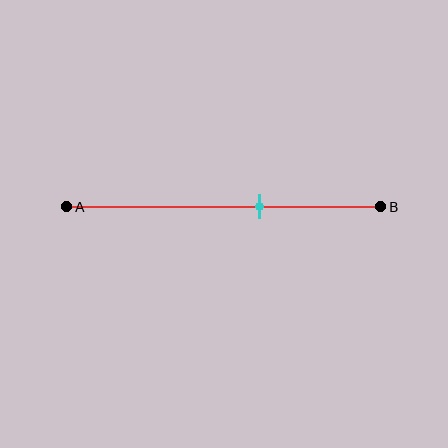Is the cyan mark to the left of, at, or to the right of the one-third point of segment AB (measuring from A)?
The cyan mark is to the right of the one-third point of segment AB.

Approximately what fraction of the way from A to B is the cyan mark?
The cyan mark is approximately 60% of the way from A to B.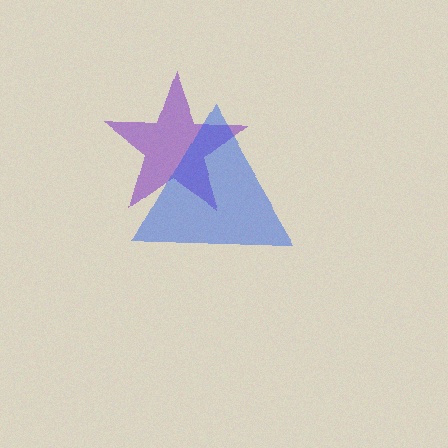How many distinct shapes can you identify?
There are 2 distinct shapes: a purple star, a blue triangle.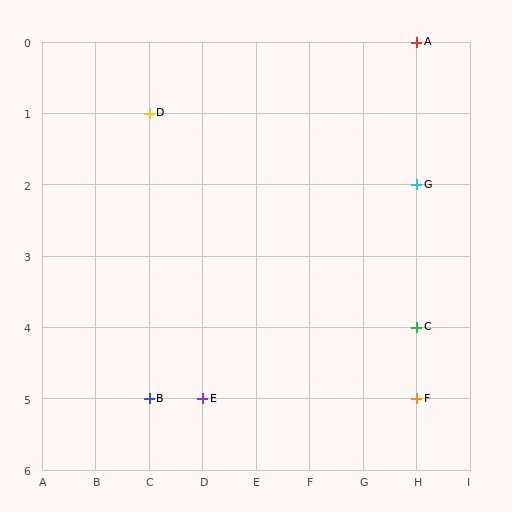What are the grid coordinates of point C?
Point C is at grid coordinates (H, 4).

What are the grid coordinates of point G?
Point G is at grid coordinates (H, 2).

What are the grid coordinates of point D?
Point D is at grid coordinates (C, 1).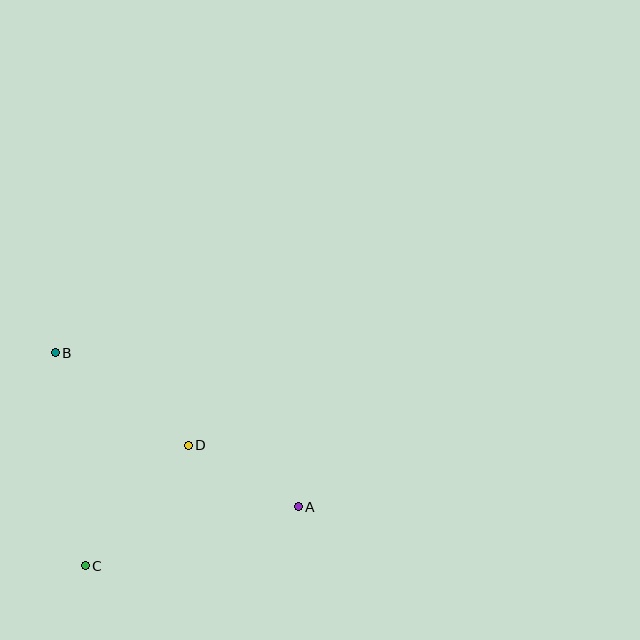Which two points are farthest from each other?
Points A and B are farthest from each other.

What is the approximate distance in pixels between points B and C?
The distance between B and C is approximately 215 pixels.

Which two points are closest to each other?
Points A and D are closest to each other.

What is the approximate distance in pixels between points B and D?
The distance between B and D is approximately 162 pixels.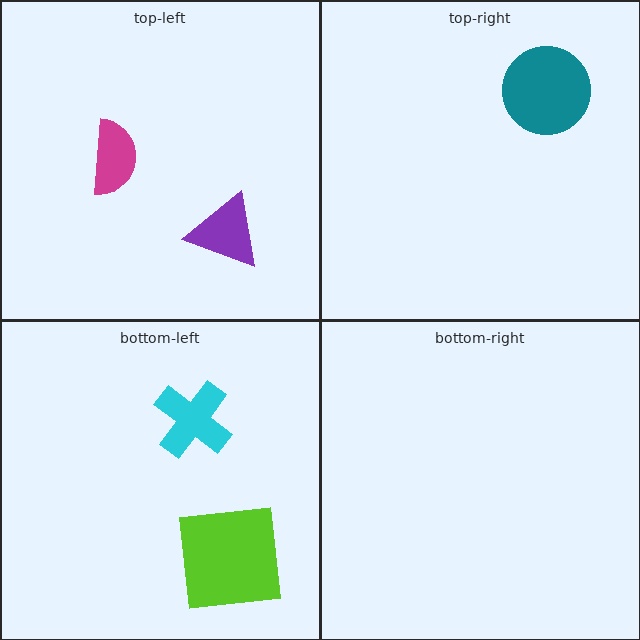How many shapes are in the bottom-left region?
2.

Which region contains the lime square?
The bottom-left region.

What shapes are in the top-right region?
The teal circle.